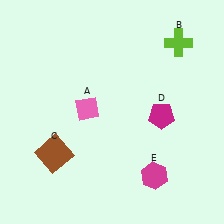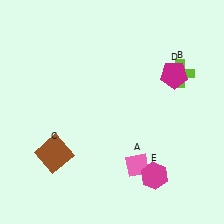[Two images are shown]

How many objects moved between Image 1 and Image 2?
3 objects moved between the two images.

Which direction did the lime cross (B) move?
The lime cross (B) moved down.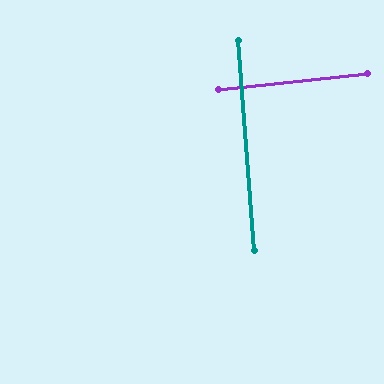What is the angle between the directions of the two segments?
Approximately 88 degrees.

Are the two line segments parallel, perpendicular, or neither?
Perpendicular — they meet at approximately 88°.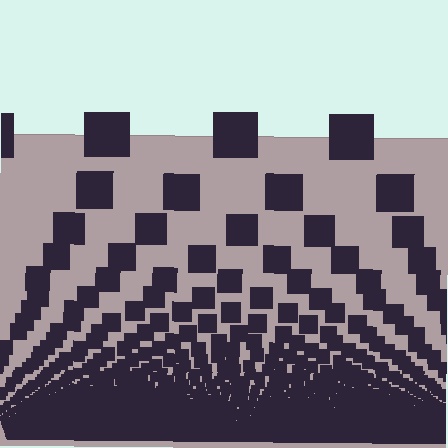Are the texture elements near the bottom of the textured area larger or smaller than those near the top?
Smaller. The gradient is inverted — elements near the bottom are smaller and denser.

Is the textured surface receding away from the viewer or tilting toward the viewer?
The surface appears to tilt toward the viewer. Texture elements get larger and sparser toward the top.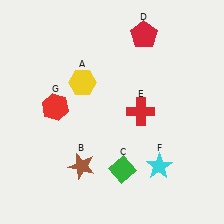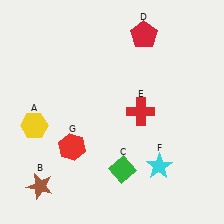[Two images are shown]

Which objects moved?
The objects that moved are: the yellow hexagon (A), the brown star (B), the red hexagon (G).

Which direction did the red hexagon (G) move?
The red hexagon (G) moved down.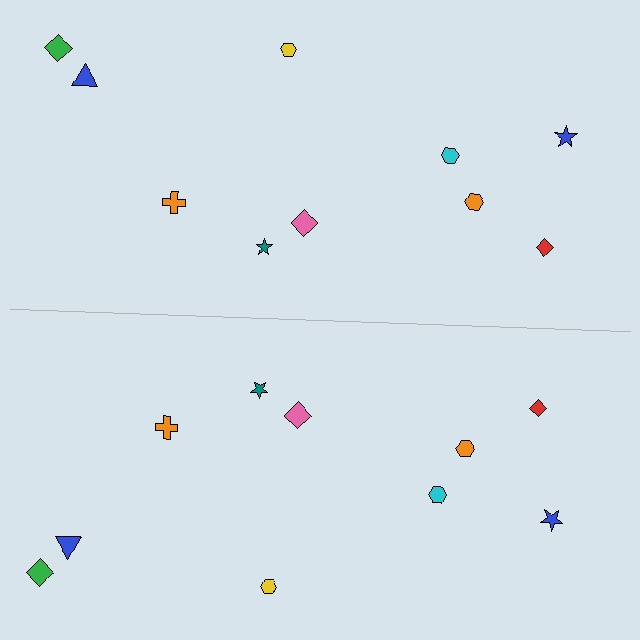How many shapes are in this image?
There are 20 shapes in this image.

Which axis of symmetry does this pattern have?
The pattern has a horizontal axis of symmetry running through the center of the image.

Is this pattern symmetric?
Yes, this pattern has bilateral (reflection) symmetry.